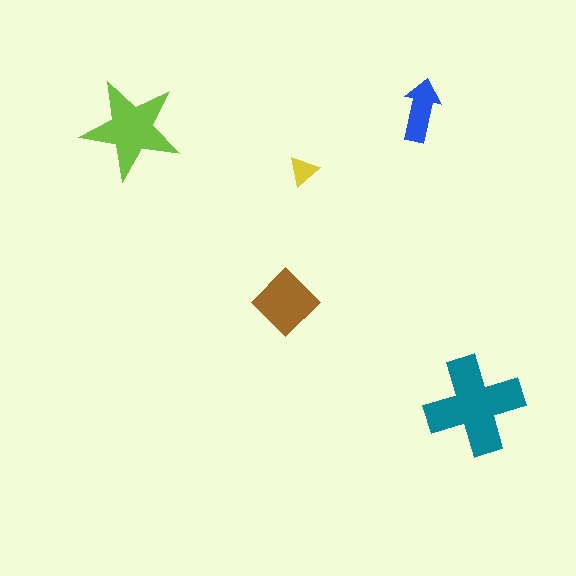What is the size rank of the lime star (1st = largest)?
2nd.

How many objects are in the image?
There are 5 objects in the image.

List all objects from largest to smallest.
The teal cross, the lime star, the brown diamond, the blue arrow, the yellow triangle.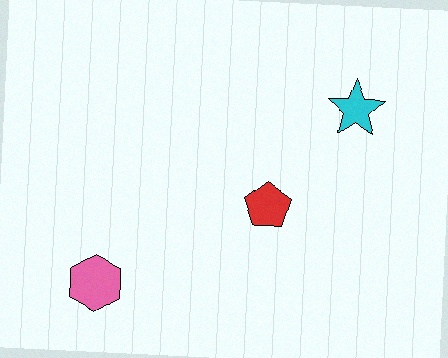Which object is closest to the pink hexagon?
The red pentagon is closest to the pink hexagon.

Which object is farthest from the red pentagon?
The pink hexagon is farthest from the red pentagon.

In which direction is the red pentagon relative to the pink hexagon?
The red pentagon is to the right of the pink hexagon.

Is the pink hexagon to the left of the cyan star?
Yes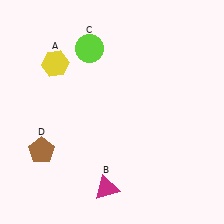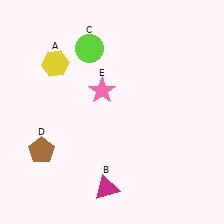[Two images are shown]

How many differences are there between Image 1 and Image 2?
There is 1 difference between the two images.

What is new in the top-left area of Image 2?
A pink star (E) was added in the top-left area of Image 2.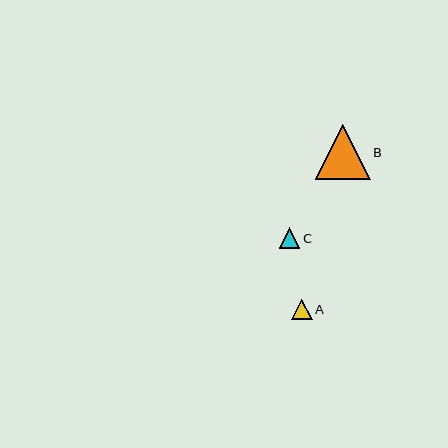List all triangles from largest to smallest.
From largest to smallest: B, C, A.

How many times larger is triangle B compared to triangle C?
Triangle B is approximately 2.7 times the size of triangle C.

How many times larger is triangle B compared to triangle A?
Triangle B is approximately 2.7 times the size of triangle A.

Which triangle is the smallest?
Triangle A is the smallest with a size of approximately 20 pixels.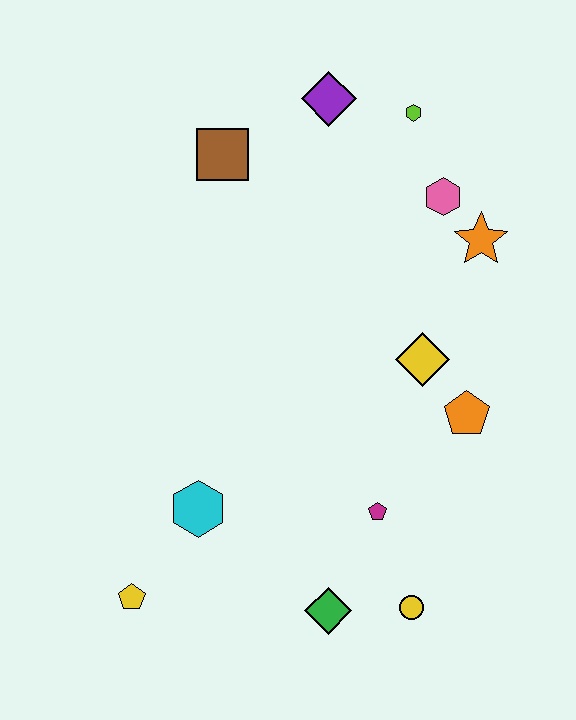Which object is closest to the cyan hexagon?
The yellow pentagon is closest to the cyan hexagon.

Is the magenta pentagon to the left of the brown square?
No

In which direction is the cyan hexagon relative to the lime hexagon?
The cyan hexagon is below the lime hexagon.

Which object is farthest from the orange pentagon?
The yellow pentagon is farthest from the orange pentagon.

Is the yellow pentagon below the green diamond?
No